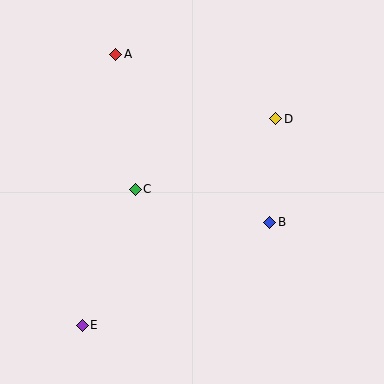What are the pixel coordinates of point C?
Point C is at (135, 189).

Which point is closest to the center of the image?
Point C at (135, 189) is closest to the center.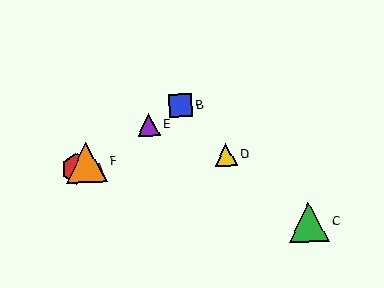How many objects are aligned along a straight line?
4 objects (A, B, E, F) are aligned along a straight line.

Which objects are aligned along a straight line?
Objects A, B, E, F are aligned along a straight line.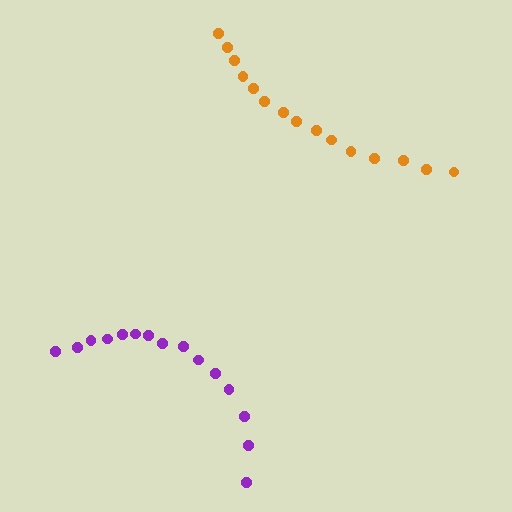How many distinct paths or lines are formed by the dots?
There are 2 distinct paths.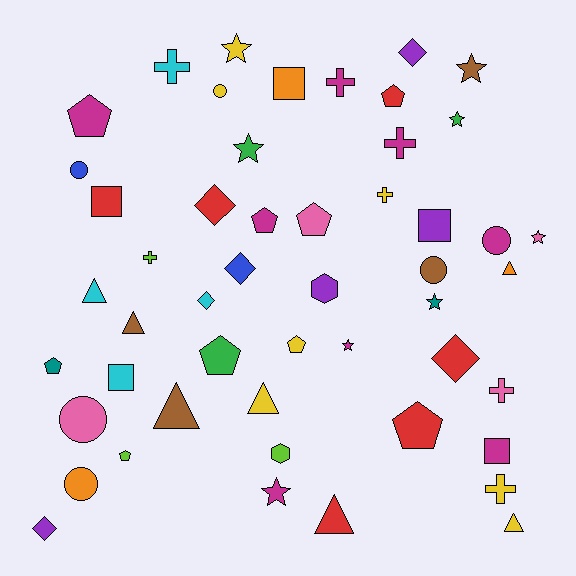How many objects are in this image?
There are 50 objects.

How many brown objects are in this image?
There are 4 brown objects.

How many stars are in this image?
There are 8 stars.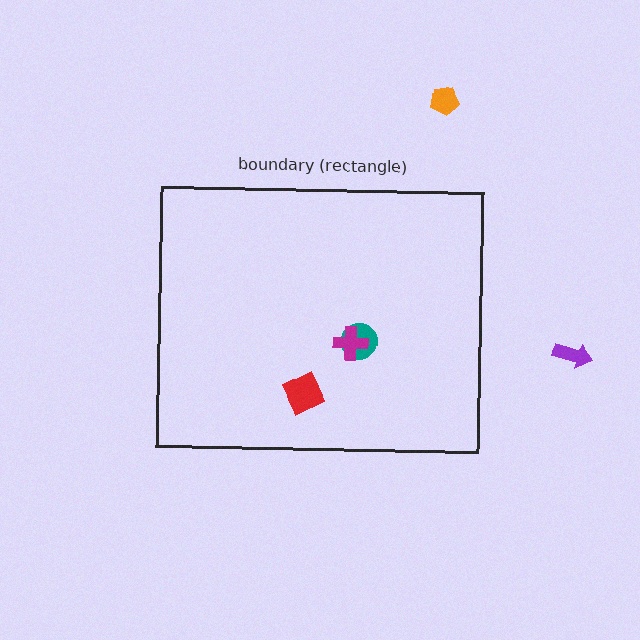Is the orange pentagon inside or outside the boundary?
Outside.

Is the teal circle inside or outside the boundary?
Inside.